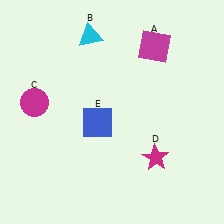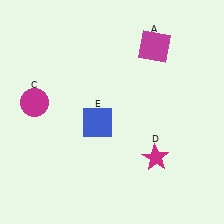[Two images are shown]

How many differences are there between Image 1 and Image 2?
There is 1 difference between the two images.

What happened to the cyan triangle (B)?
The cyan triangle (B) was removed in Image 2. It was in the top-left area of Image 1.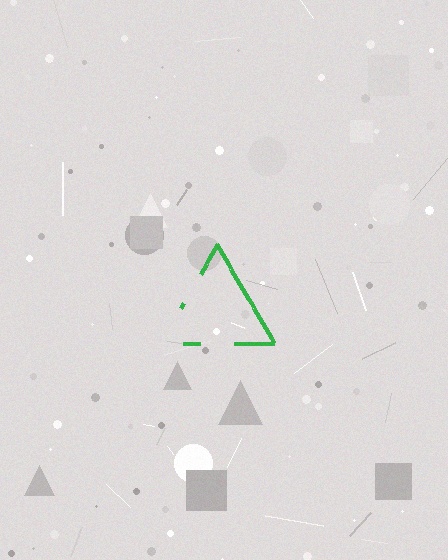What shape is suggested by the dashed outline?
The dashed outline suggests a triangle.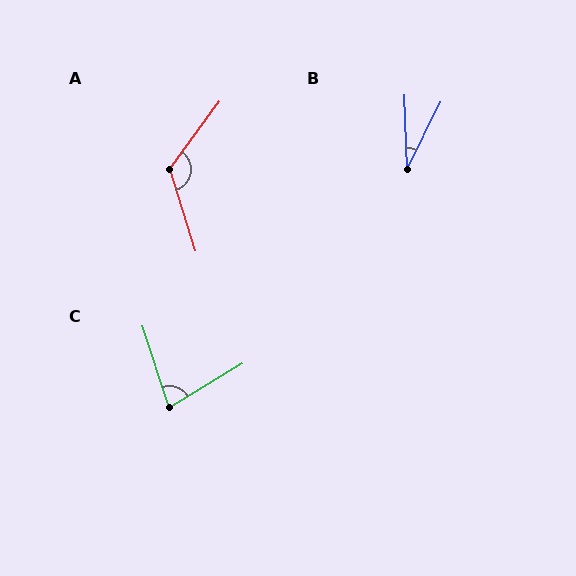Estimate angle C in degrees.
Approximately 77 degrees.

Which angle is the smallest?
B, at approximately 28 degrees.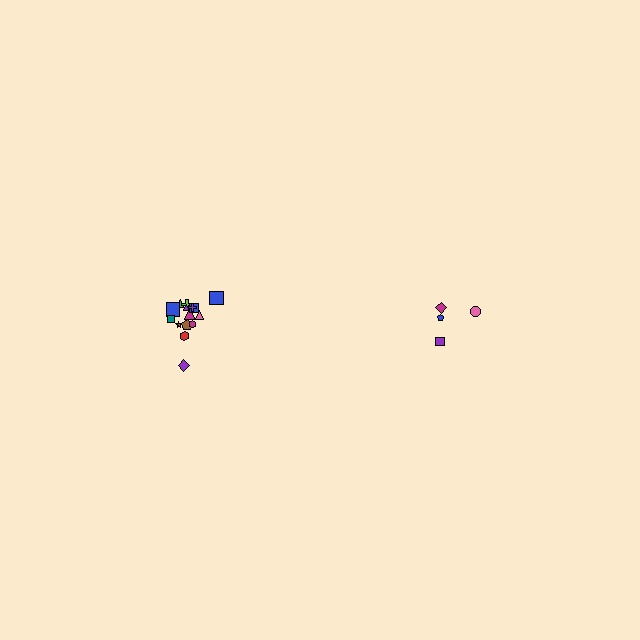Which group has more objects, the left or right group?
The left group.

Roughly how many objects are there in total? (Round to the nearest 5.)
Roughly 20 objects in total.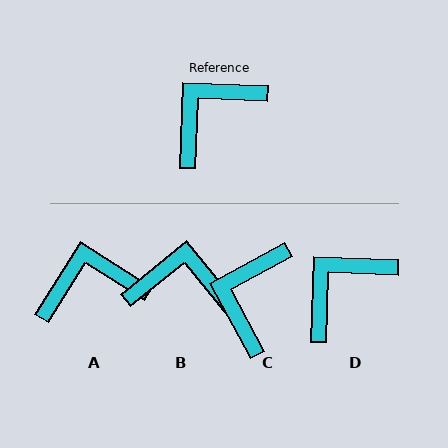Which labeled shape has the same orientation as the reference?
D.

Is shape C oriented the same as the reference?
No, it is off by about 31 degrees.